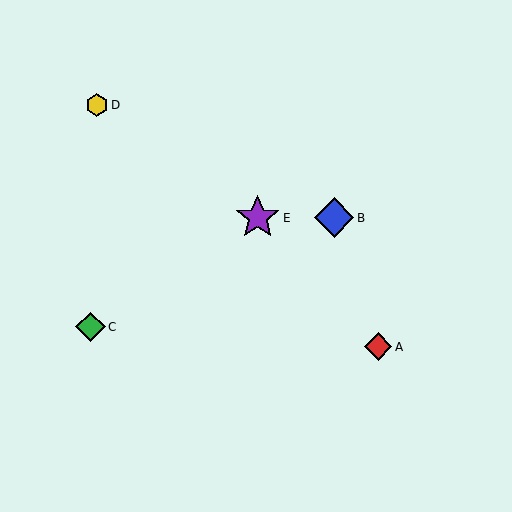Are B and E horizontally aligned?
Yes, both are at y≈218.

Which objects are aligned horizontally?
Objects B, E are aligned horizontally.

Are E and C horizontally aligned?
No, E is at y≈218 and C is at y≈327.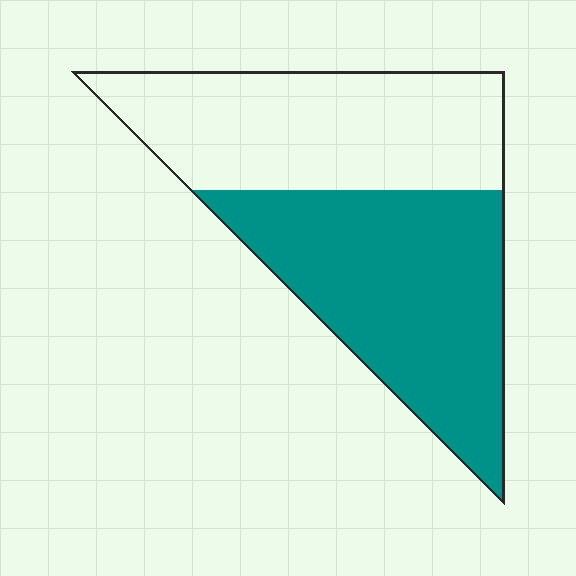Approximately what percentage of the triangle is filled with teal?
Approximately 55%.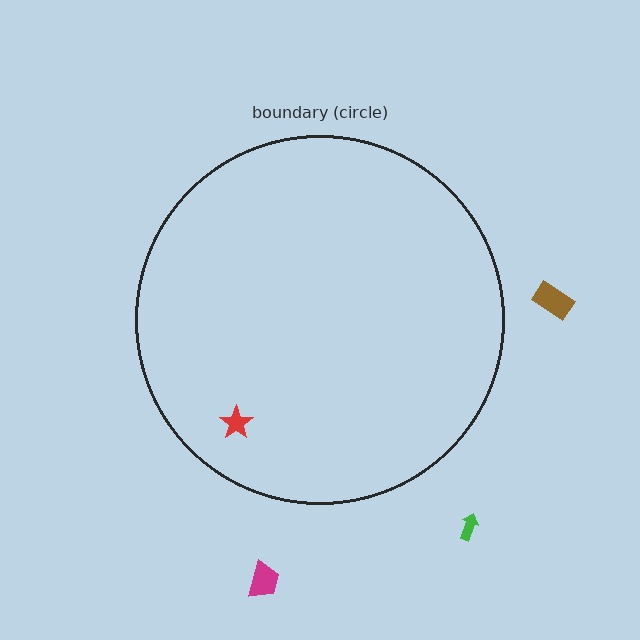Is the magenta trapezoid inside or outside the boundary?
Outside.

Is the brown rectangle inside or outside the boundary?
Outside.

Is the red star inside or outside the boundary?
Inside.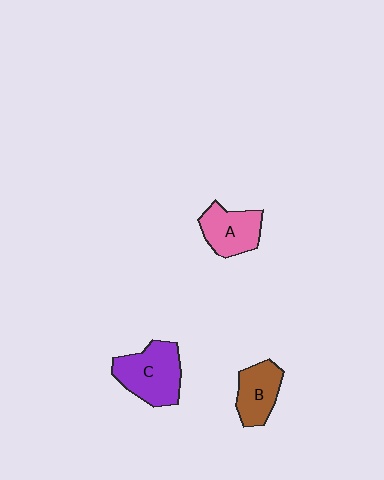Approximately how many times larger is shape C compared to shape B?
Approximately 1.4 times.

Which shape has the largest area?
Shape C (purple).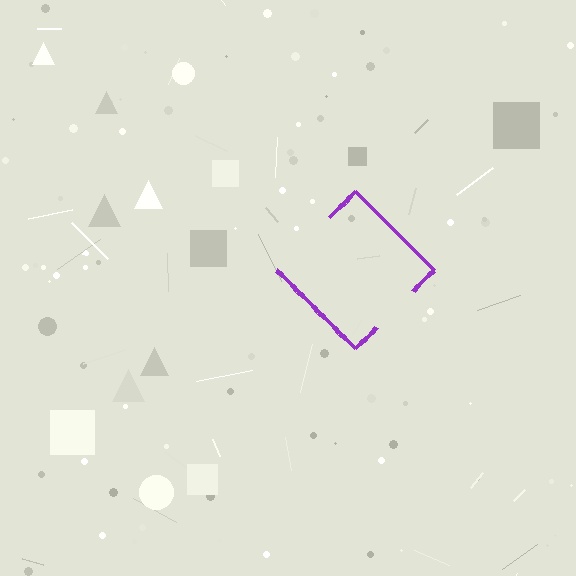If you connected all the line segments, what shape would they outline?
They would outline a diamond.